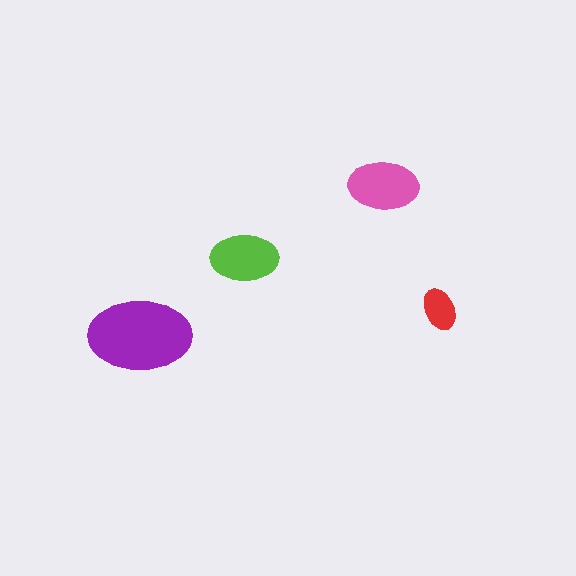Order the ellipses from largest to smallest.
the purple one, the pink one, the lime one, the red one.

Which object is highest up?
The pink ellipse is topmost.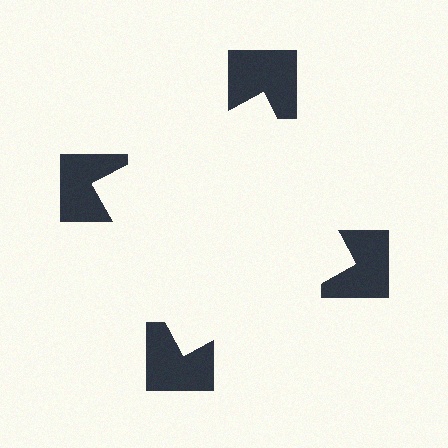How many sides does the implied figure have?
4 sides.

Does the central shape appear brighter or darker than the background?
It typically appears slightly brighter than the background, even though no actual brightness change is drawn.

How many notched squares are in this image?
There are 4 — one at each vertex of the illusory square.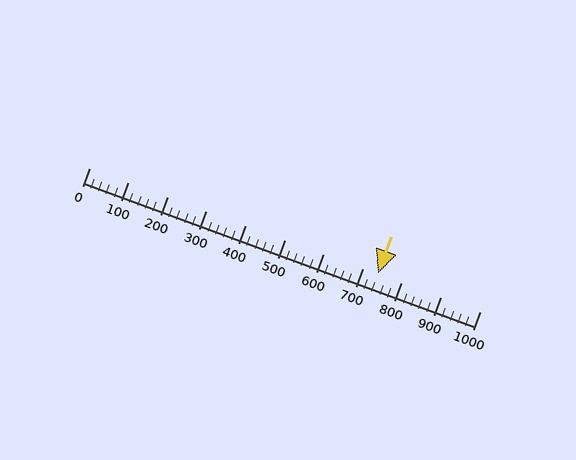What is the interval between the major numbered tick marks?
The major tick marks are spaced 100 units apart.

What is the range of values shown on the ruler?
The ruler shows values from 0 to 1000.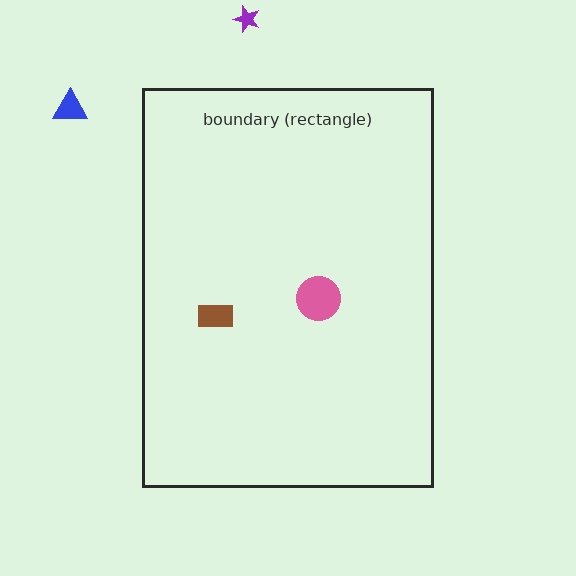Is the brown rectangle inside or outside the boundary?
Inside.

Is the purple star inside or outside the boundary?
Outside.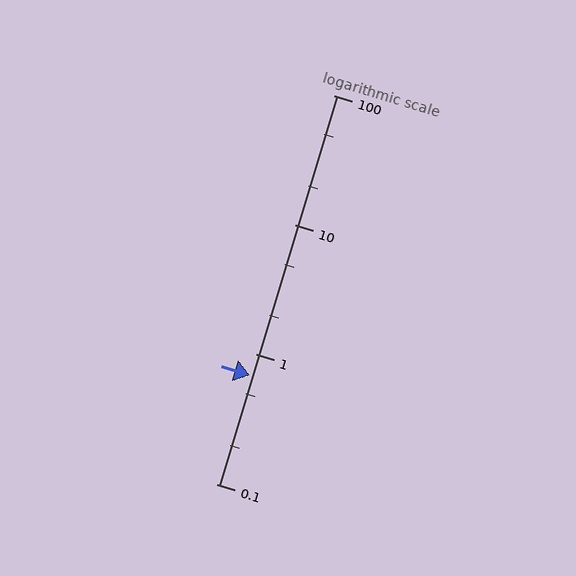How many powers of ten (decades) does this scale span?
The scale spans 3 decades, from 0.1 to 100.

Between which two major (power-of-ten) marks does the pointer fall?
The pointer is between 0.1 and 1.